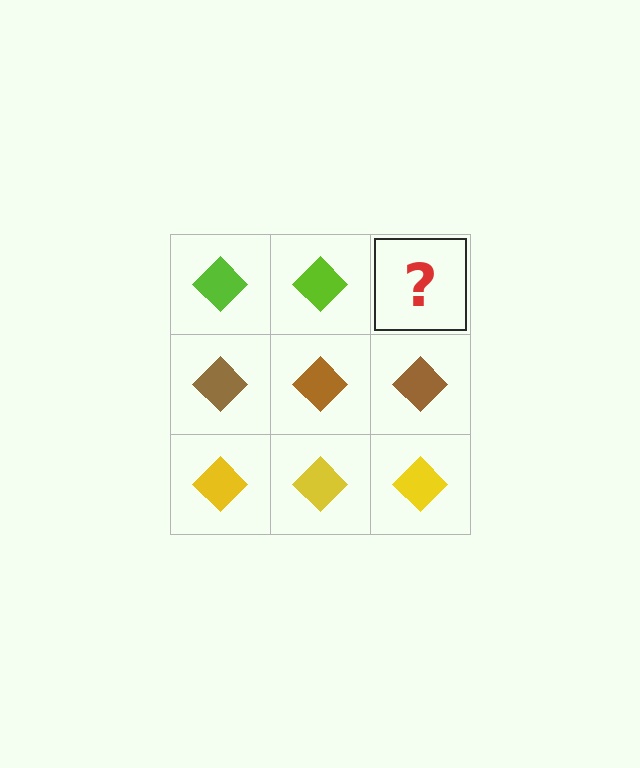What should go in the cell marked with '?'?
The missing cell should contain a lime diamond.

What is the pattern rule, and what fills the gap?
The rule is that each row has a consistent color. The gap should be filled with a lime diamond.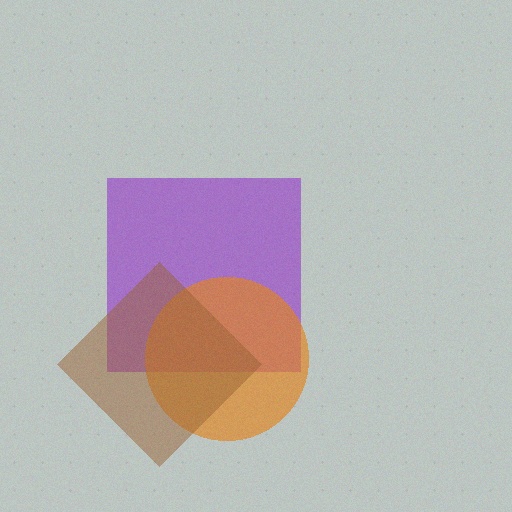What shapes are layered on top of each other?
The layered shapes are: a purple square, an orange circle, a brown diamond.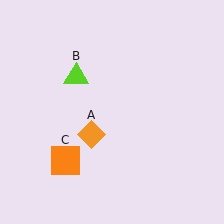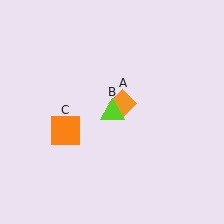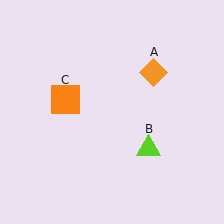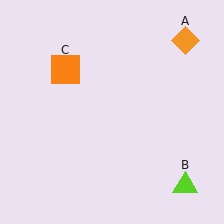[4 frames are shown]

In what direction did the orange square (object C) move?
The orange square (object C) moved up.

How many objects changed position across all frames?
3 objects changed position: orange diamond (object A), lime triangle (object B), orange square (object C).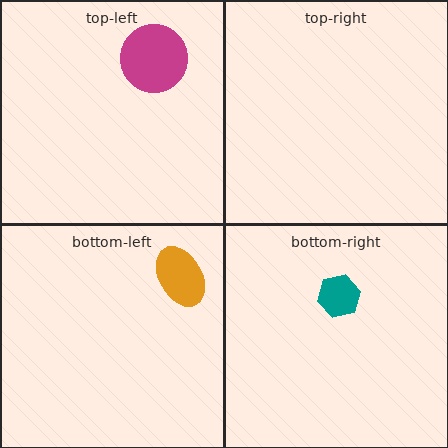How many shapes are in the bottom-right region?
1.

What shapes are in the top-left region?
The magenta circle.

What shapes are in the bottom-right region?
The teal hexagon.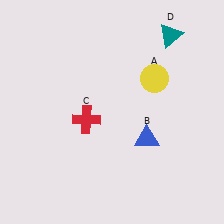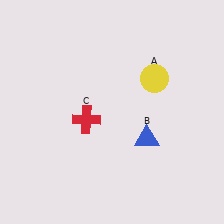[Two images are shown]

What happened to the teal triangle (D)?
The teal triangle (D) was removed in Image 2. It was in the top-right area of Image 1.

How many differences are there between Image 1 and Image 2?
There is 1 difference between the two images.